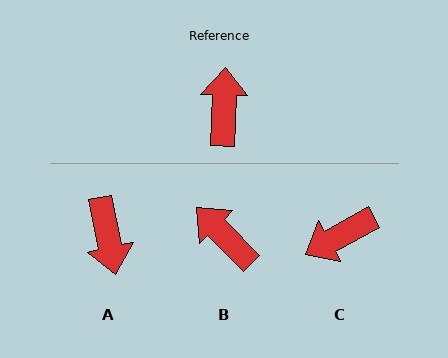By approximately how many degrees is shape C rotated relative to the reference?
Approximately 120 degrees counter-clockwise.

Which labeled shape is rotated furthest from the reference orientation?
A, about 166 degrees away.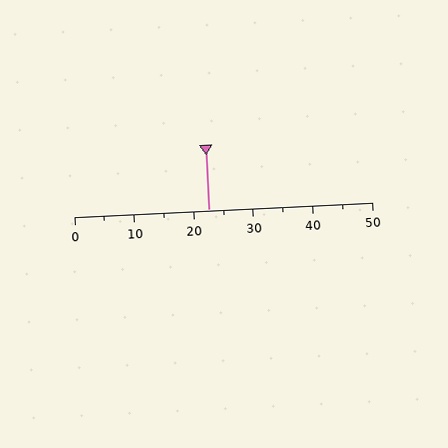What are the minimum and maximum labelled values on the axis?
The axis runs from 0 to 50.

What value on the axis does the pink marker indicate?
The marker indicates approximately 22.5.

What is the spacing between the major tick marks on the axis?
The major ticks are spaced 10 apart.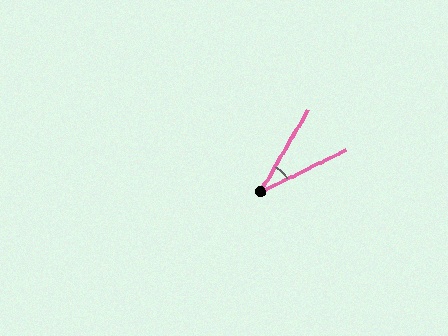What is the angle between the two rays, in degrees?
Approximately 34 degrees.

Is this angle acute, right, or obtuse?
It is acute.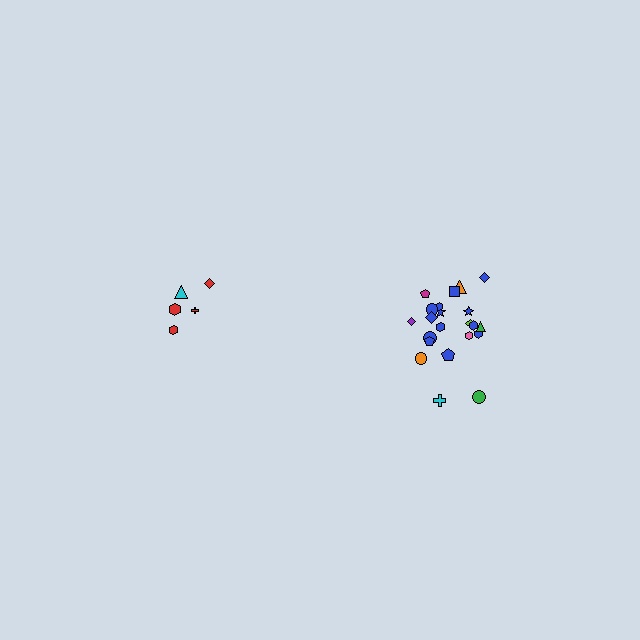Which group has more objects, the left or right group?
The right group.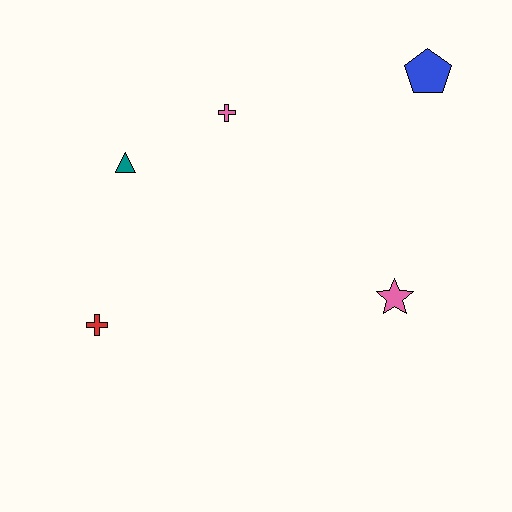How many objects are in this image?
There are 5 objects.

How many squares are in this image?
There are no squares.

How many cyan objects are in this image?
There are no cyan objects.